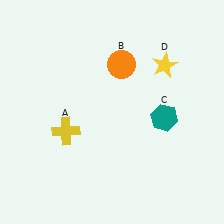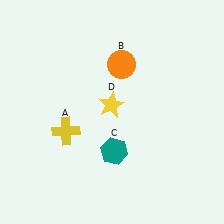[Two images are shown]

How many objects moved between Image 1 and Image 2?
2 objects moved between the two images.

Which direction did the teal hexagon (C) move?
The teal hexagon (C) moved left.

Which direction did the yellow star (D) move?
The yellow star (D) moved left.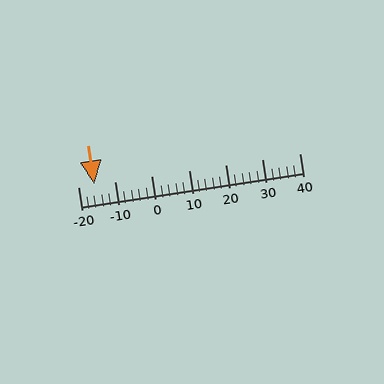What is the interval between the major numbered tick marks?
The major tick marks are spaced 10 units apart.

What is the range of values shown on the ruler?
The ruler shows values from -20 to 40.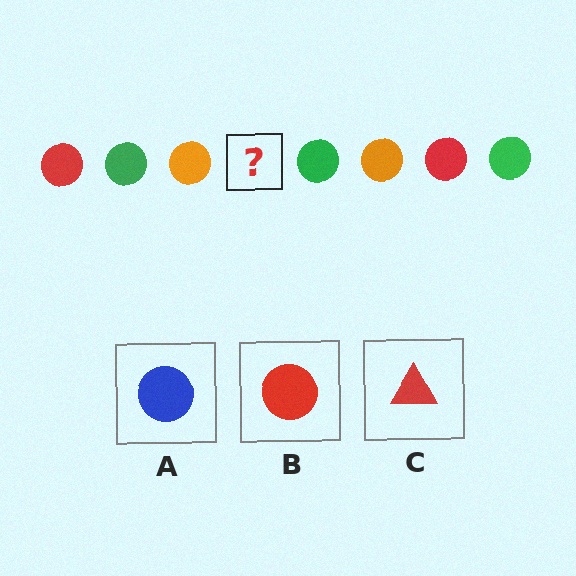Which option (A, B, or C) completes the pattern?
B.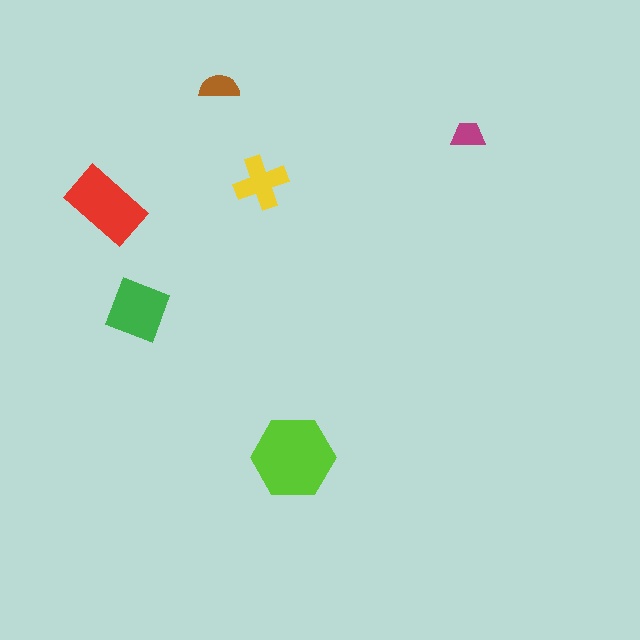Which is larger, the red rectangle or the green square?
The red rectangle.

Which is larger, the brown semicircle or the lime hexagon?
The lime hexagon.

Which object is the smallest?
The magenta trapezoid.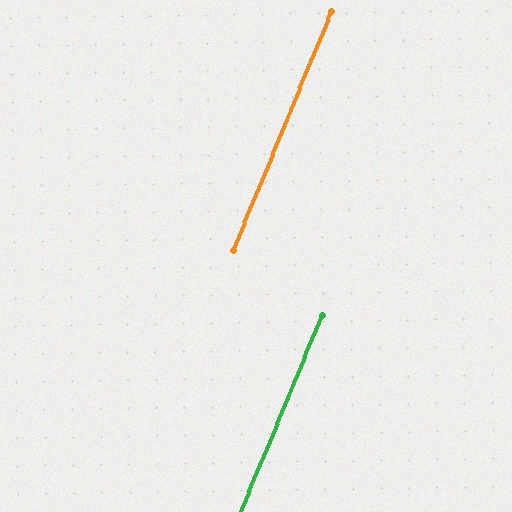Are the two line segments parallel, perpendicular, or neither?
Parallel — their directions differ by only 0.1°.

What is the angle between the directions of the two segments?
Approximately 0 degrees.